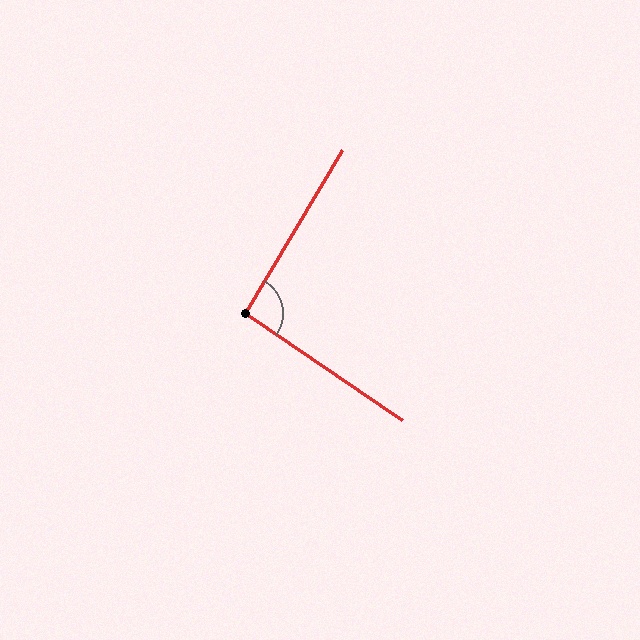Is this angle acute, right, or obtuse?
It is approximately a right angle.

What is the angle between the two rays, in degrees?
Approximately 94 degrees.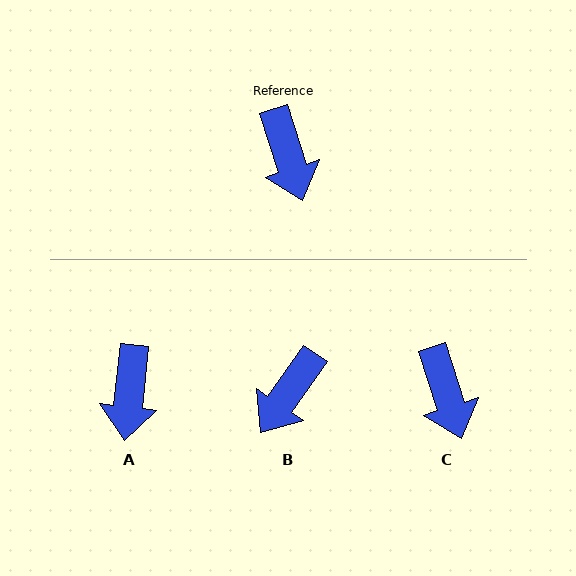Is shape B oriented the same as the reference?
No, it is off by about 52 degrees.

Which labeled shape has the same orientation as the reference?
C.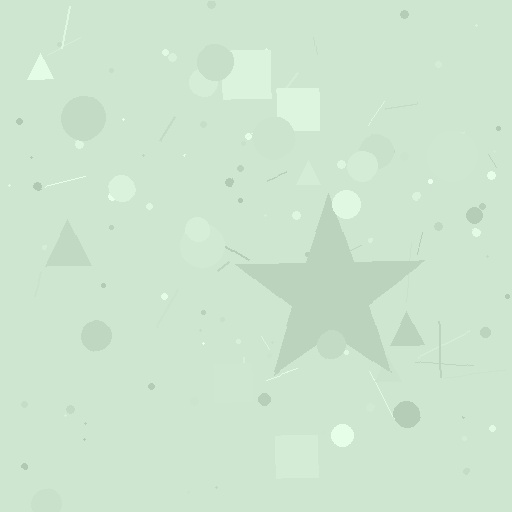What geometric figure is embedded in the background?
A star is embedded in the background.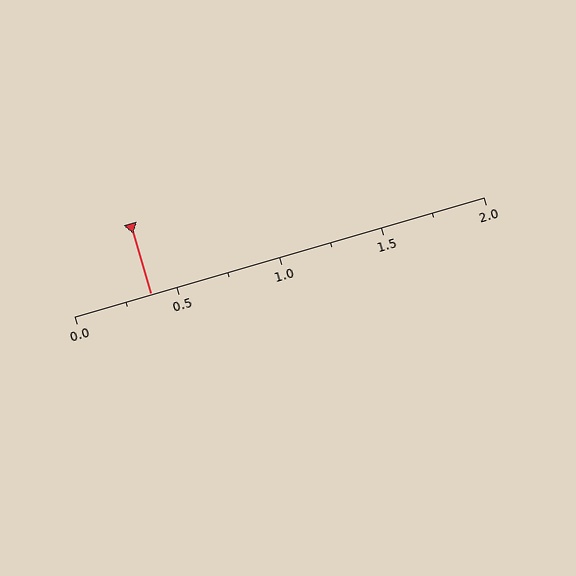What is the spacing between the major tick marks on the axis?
The major ticks are spaced 0.5 apart.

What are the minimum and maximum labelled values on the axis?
The axis runs from 0.0 to 2.0.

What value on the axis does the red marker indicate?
The marker indicates approximately 0.38.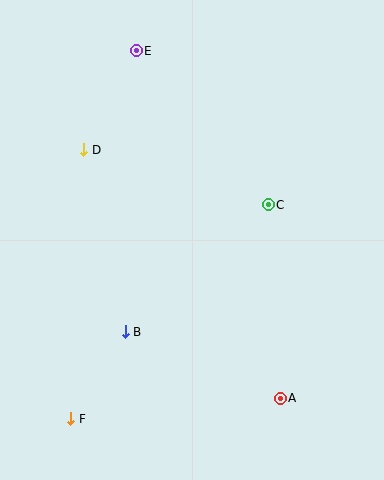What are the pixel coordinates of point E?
Point E is at (136, 51).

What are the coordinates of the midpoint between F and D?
The midpoint between F and D is at (77, 284).